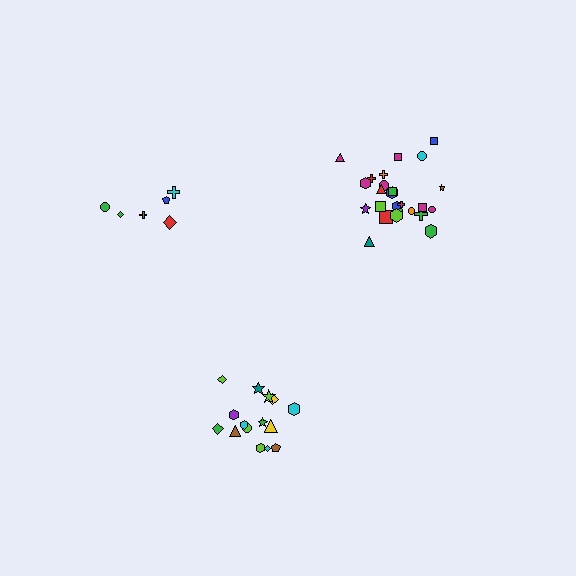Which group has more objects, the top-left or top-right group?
The top-right group.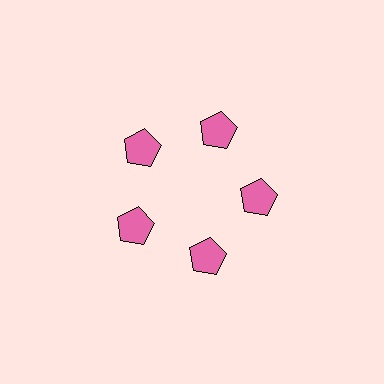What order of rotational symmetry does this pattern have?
This pattern has 5-fold rotational symmetry.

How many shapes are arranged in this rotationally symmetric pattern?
There are 5 shapes, arranged in 5 groups of 1.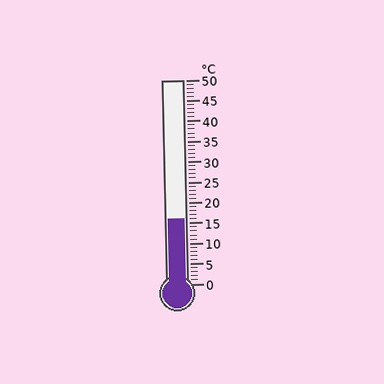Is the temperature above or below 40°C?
The temperature is below 40°C.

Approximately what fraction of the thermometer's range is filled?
The thermometer is filled to approximately 30% of its range.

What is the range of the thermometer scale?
The thermometer scale ranges from 0°C to 50°C.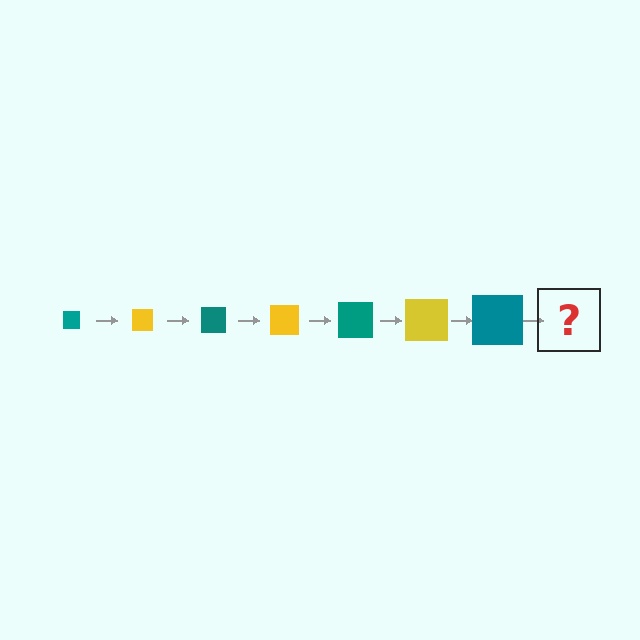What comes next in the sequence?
The next element should be a yellow square, larger than the previous one.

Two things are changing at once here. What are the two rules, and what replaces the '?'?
The two rules are that the square grows larger each step and the color cycles through teal and yellow. The '?' should be a yellow square, larger than the previous one.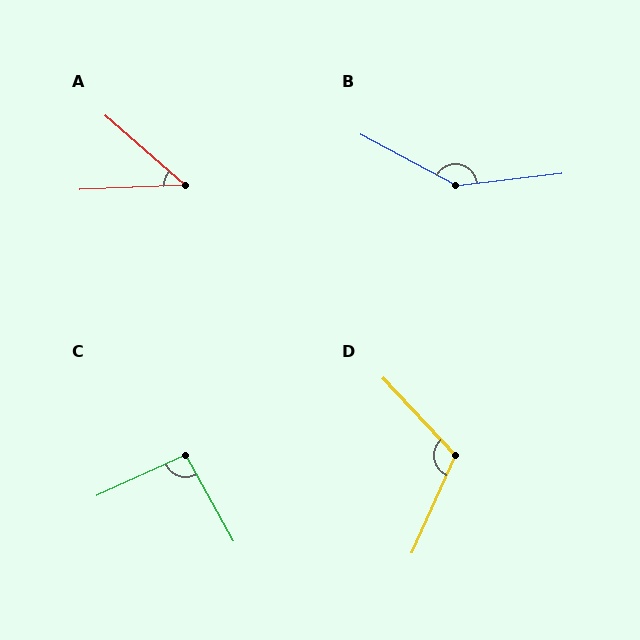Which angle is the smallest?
A, at approximately 44 degrees.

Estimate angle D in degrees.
Approximately 113 degrees.